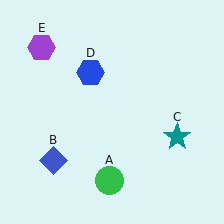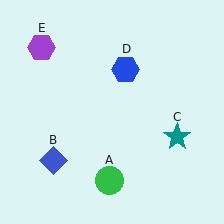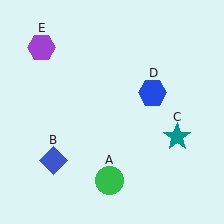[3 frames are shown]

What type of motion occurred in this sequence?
The blue hexagon (object D) rotated clockwise around the center of the scene.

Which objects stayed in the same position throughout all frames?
Green circle (object A) and blue diamond (object B) and teal star (object C) and purple hexagon (object E) remained stationary.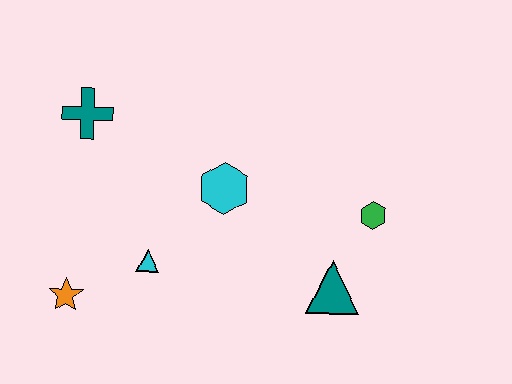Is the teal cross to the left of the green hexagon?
Yes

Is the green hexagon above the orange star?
Yes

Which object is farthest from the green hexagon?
The orange star is farthest from the green hexagon.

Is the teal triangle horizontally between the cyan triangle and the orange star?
No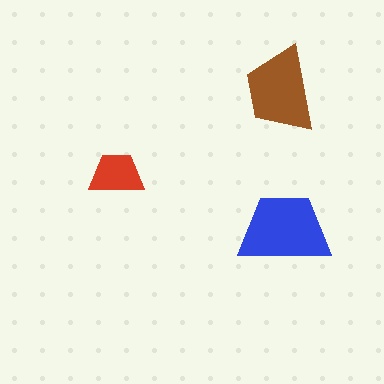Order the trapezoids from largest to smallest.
the blue one, the brown one, the red one.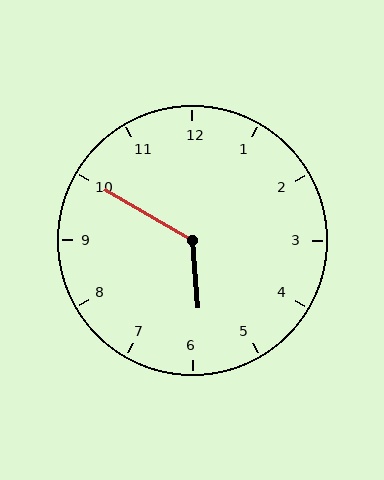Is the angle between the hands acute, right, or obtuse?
It is obtuse.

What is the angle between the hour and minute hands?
Approximately 125 degrees.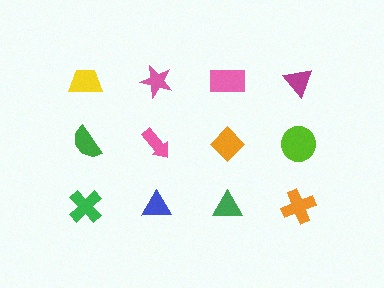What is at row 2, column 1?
A green semicircle.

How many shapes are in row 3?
4 shapes.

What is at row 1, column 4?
A magenta triangle.